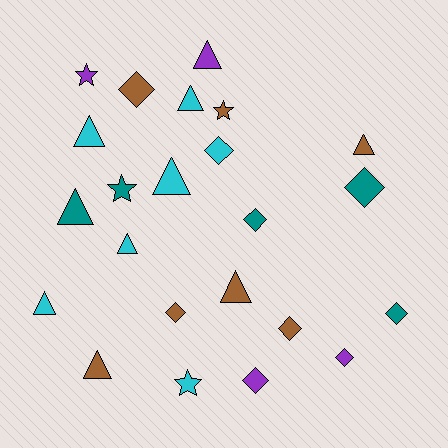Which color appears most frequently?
Brown, with 7 objects.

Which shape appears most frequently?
Triangle, with 10 objects.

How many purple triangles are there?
There is 1 purple triangle.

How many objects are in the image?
There are 23 objects.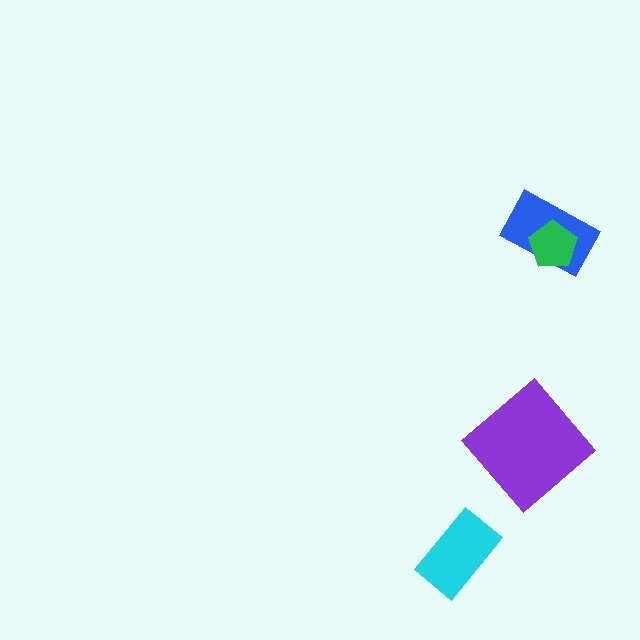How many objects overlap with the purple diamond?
0 objects overlap with the purple diamond.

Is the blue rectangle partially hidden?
Yes, it is partially covered by another shape.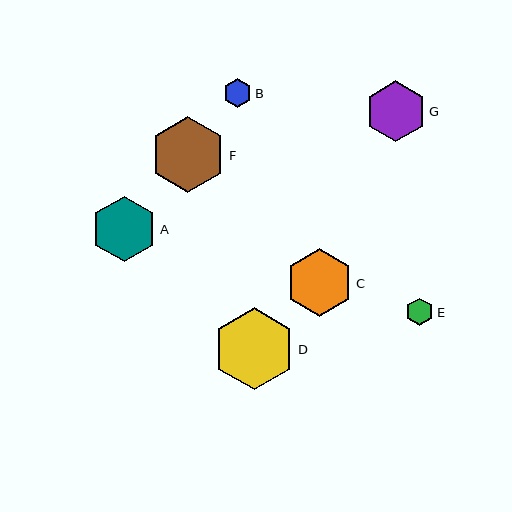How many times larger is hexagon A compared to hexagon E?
Hexagon A is approximately 2.4 times the size of hexagon E.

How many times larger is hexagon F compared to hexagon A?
Hexagon F is approximately 1.2 times the size of hexagon A.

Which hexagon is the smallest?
Hexagon E is the smallest with a size of approximately 27 pixels.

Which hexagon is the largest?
Hexagon D is the largest with a size of approximately 82 pixels.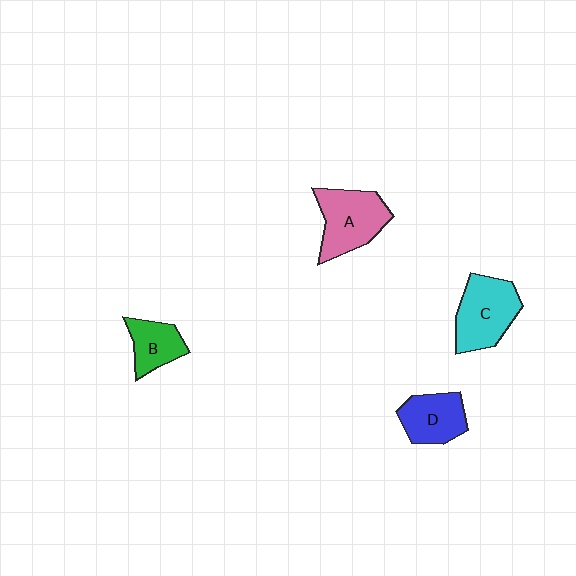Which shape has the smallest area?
Shape B (green).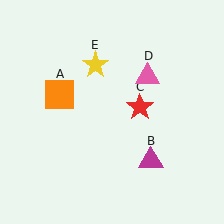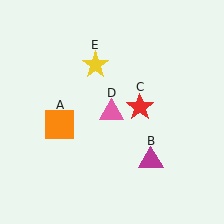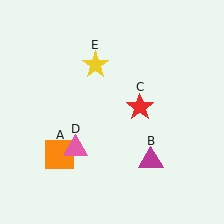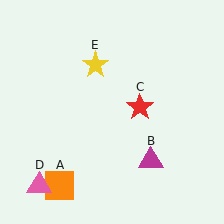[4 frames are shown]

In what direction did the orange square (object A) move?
The orange square (object A) moved down.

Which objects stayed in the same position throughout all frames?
Magenta triangle (object B) and red star (object C) and yellow star (object E) remained stationary.